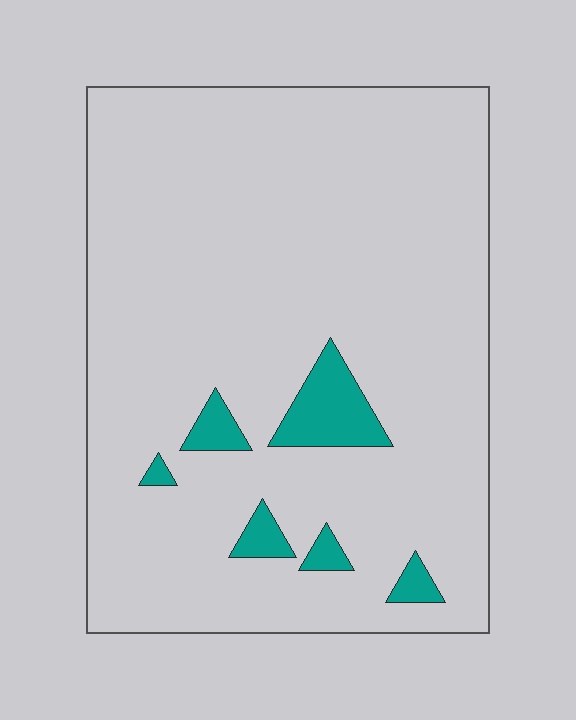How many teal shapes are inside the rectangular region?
6.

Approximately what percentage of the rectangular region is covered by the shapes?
Approximately 5%.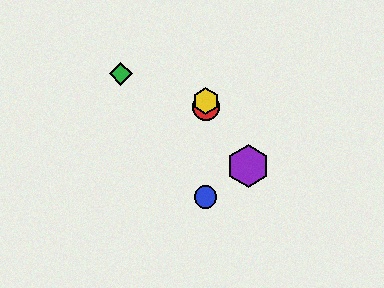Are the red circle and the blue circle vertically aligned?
Yes, both are at x≈206.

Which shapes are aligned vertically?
The red circle, the blue circle, the yellow hexagon are aligned vertically.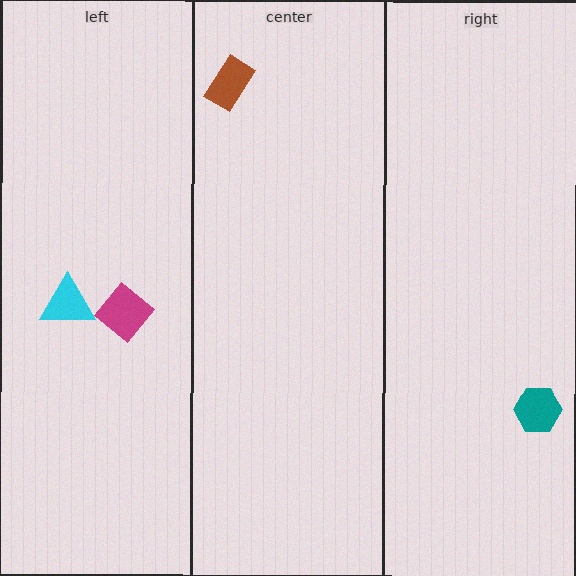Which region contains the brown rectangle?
The center region.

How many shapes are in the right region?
1.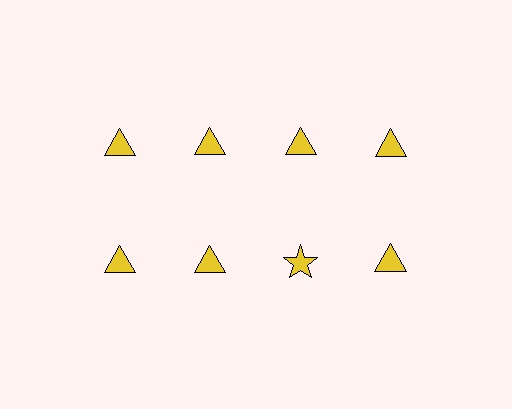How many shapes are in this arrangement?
There are 8 shapes arranged in a grid pattern.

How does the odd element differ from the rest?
It has a different shape: star instead of triangle.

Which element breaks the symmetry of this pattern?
The yellow star in the second row, center column breaks the symmetry. All other shapes are yellow triangles.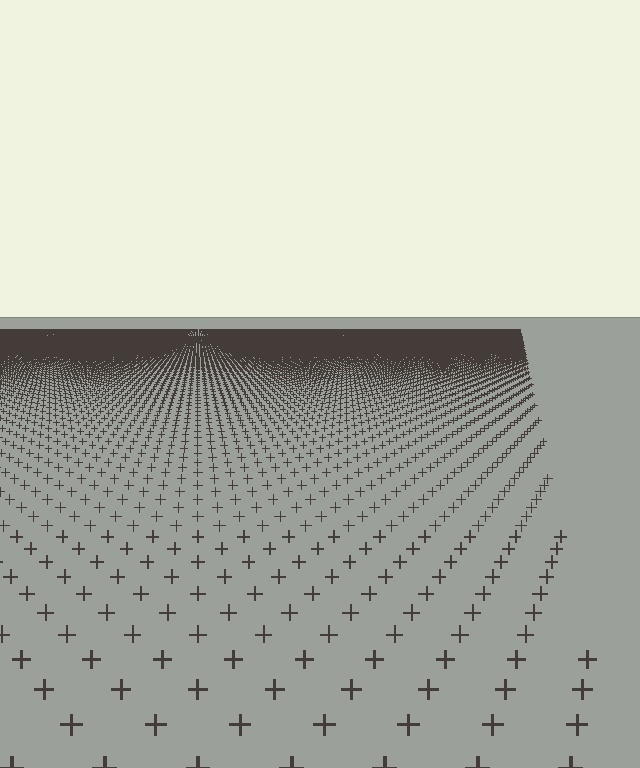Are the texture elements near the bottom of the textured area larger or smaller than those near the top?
Larger. Near the bottom, elements are closer to the viewer and appear at a bigger on-screen size.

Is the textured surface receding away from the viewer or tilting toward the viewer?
The surface is receding away from the viewer. Texture elements get smaller and denser toward the top.